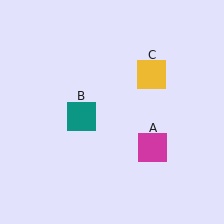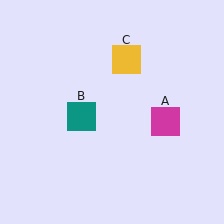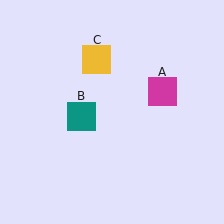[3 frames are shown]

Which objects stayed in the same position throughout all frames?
Teal square (object B) remained stationary.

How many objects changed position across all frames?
2 objects changed position: magenta square (object A), yellow square (object C).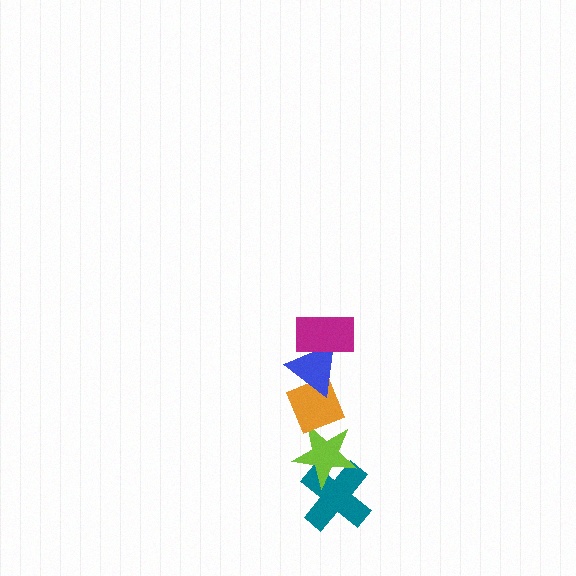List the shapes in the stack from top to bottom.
From top to bottom: the magenta rectangle, the blue triangle, the orange diamond, the lime star, the teal cross.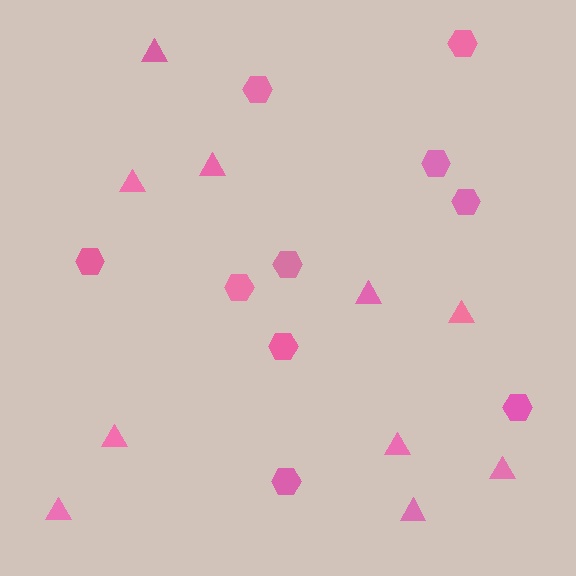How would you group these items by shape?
There are 2 groups: one group of triangles (10) and one group of hexagons (10).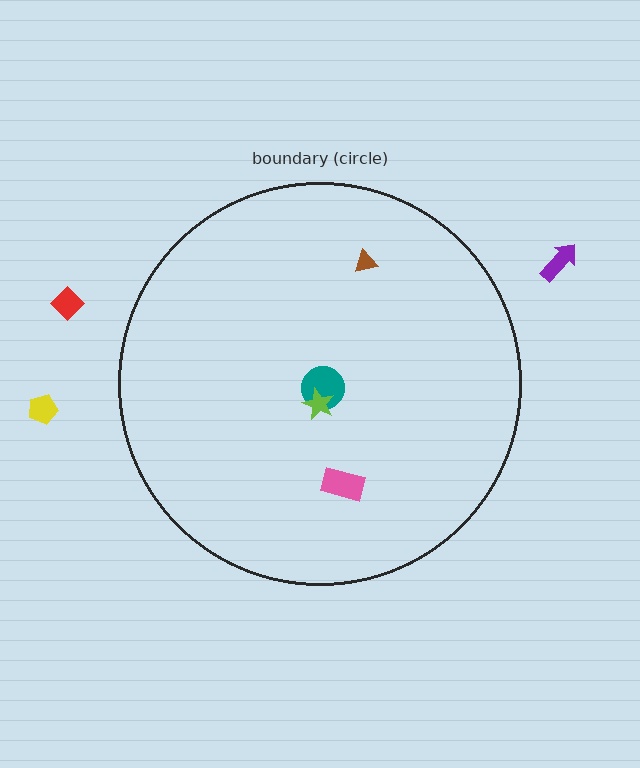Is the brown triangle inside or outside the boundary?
Inside.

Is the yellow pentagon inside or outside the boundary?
Outside.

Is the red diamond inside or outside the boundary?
Outside.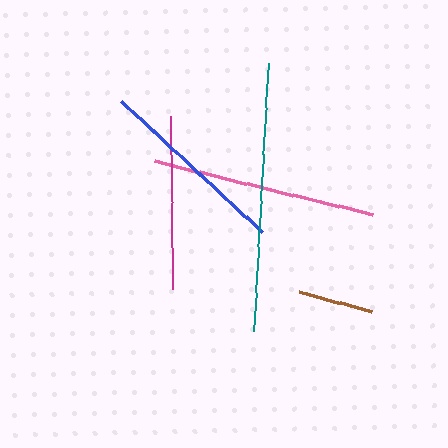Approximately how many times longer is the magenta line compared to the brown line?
The magenta line is approximately 2.3 times the length of the brown line.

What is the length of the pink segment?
The pink segment is approximately 225 pixels long.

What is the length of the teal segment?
The teal segment is approximately 268 pixels long.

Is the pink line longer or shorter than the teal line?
The teal line is longer than the pink line.